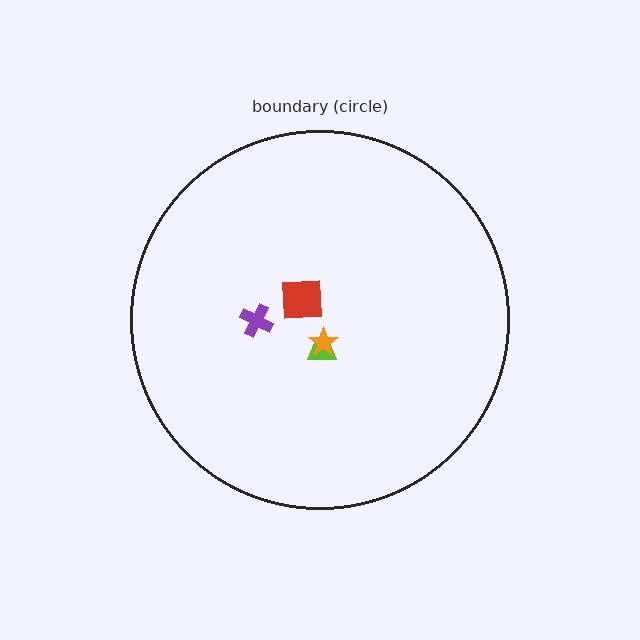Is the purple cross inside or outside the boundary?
Inside.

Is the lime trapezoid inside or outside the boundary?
Inside.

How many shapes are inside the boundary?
4 inside, 0 outside.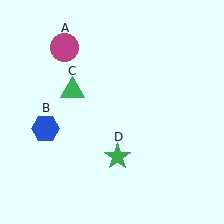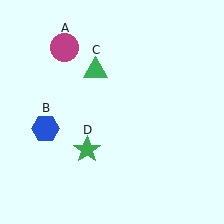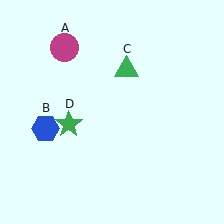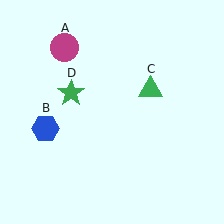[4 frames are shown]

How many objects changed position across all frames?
2 objects changed position: green triangle (object C), green star (object D).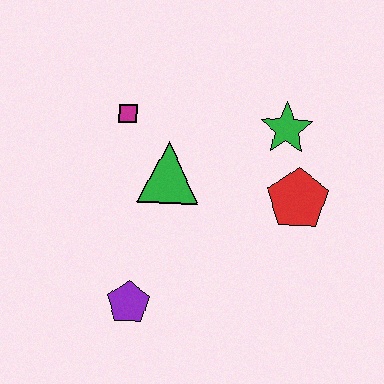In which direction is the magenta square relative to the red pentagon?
The magenta square is to the left of the red pentagon.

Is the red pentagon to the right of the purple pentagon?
Yes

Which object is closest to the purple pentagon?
The green triangle is closest to the purple pentagon.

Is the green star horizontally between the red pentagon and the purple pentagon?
Yes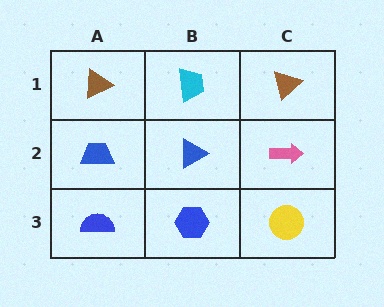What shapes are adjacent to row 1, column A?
A blue trapezoid (row 2, column A), a cyan trapezoid (row 1, column B).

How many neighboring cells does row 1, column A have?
2.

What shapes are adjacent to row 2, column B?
A cyan trapezoid (row 1, column B), a blue hexagon (row 3, column B), a blue trapezoid (row 2, column A), a pink arrow (row 2, column C).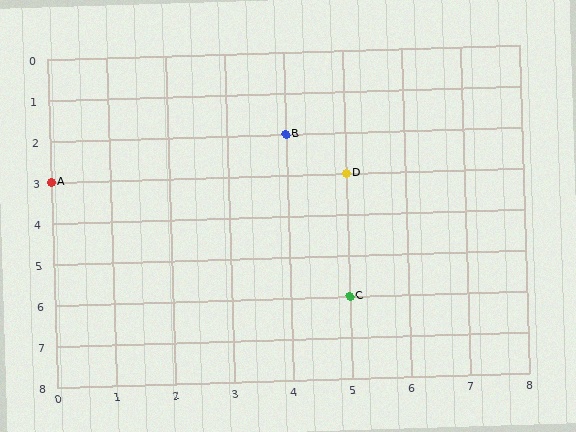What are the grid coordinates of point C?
Point C is at grid coordinates (5, 6).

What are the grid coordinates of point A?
Point A is at grid coordinates (0, 3).